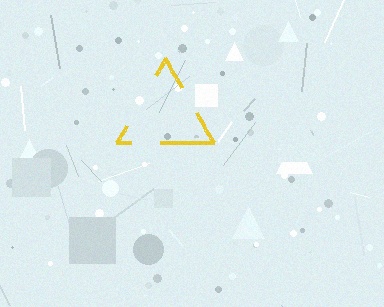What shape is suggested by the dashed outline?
The dashed outline suggests a triangle.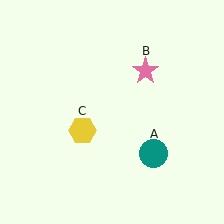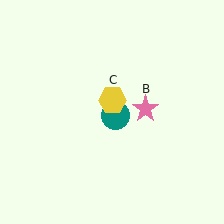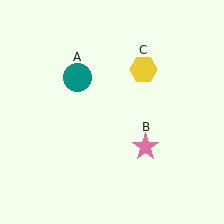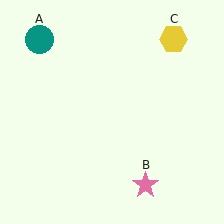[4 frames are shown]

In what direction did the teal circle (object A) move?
The teal circle (object A) moved up and to the left.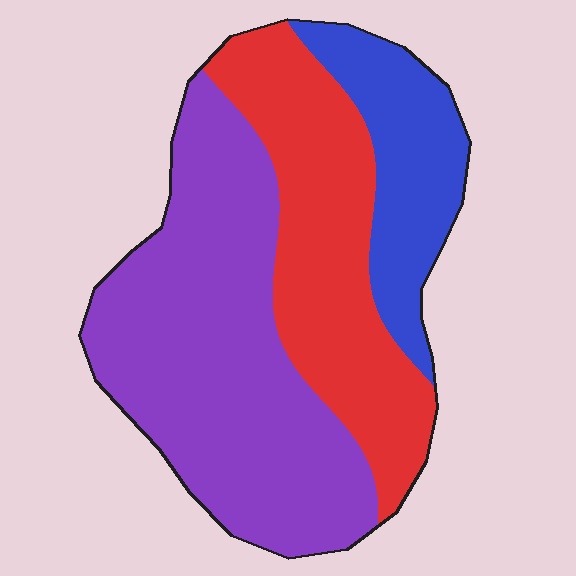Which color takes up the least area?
Blue, at roughly 20%.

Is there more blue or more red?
Red.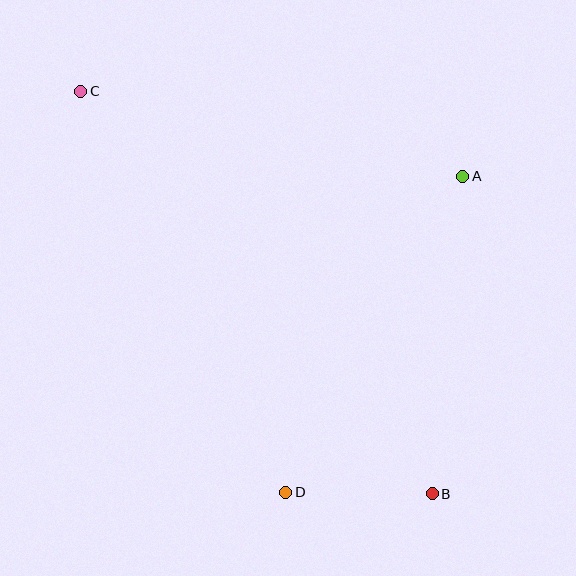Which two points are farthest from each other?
Points B and C are farthest from each other.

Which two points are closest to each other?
Points B and D are closest to each other.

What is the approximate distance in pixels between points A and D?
The distance between A and D is approximately 362 pixels.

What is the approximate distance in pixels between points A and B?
The distance between A and B is approximately 319 pixels.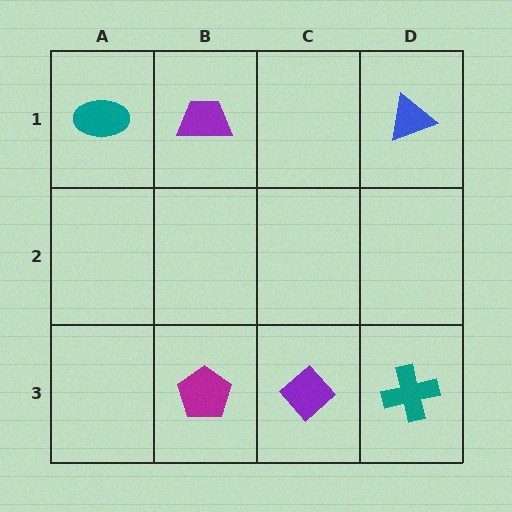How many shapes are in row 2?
0 shapes.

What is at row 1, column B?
A purple trapezoid.